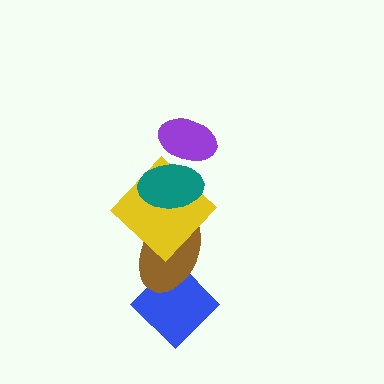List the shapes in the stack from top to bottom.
From top to bottom: the purple ellipse, the teal ellipse, the yellow diamond, the brown ellipse, the blue diamond.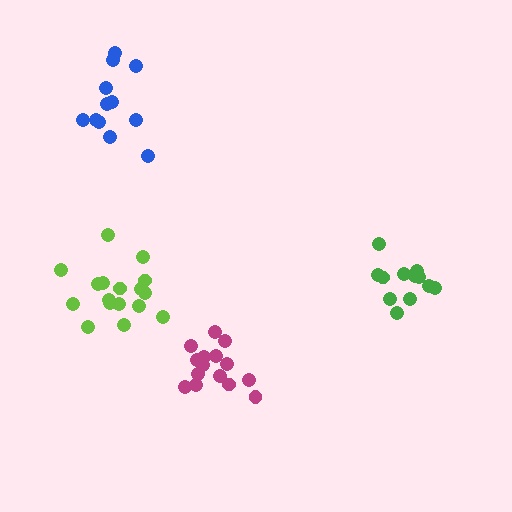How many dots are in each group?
Group 1: 17 dots, Group 2: 12 dots, Group 3: 12 dots, Group 4: 16 dots (57 total).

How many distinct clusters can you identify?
There are 4 distinct clusters.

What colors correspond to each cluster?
The clusters are colored: lime, green, blue, magenta.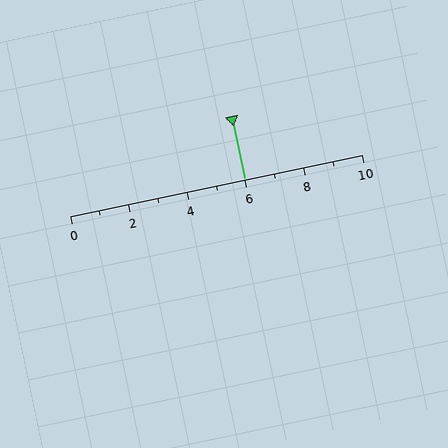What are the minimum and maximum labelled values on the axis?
The axis runs from 0 to 10.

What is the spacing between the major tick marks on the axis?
The major ticks are spaced 2 apart.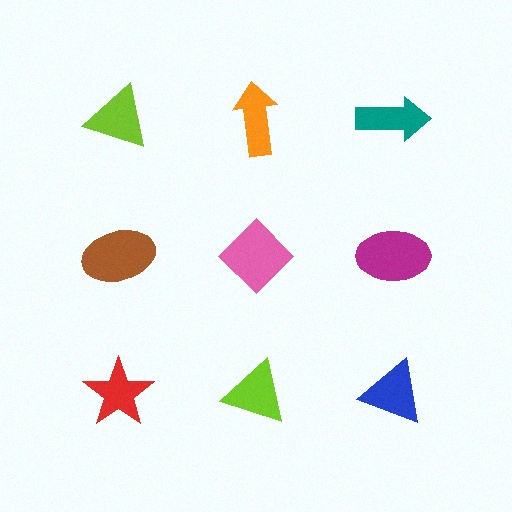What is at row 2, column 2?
A pink diamond.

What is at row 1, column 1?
A lime triangle.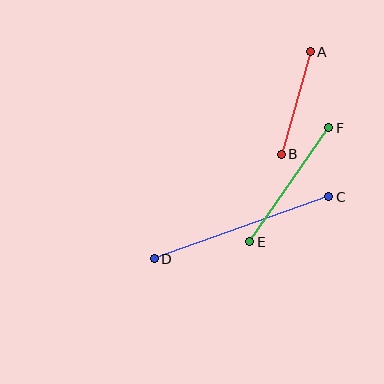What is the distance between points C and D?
The distance is approximately 185 pixels.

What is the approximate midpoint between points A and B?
The midpoint is at approximately (296, 103) pixels.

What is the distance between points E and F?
The distance is approximately 139 pixels.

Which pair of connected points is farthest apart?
Points C and D are farthest apart.